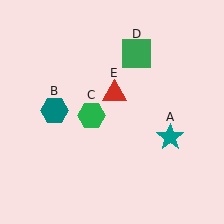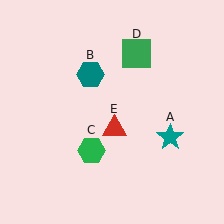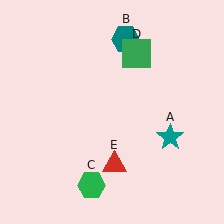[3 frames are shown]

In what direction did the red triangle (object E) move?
The red triangle (object E) moved down.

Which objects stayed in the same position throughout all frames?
Teal star (object A) and green square (object D) remained stationary.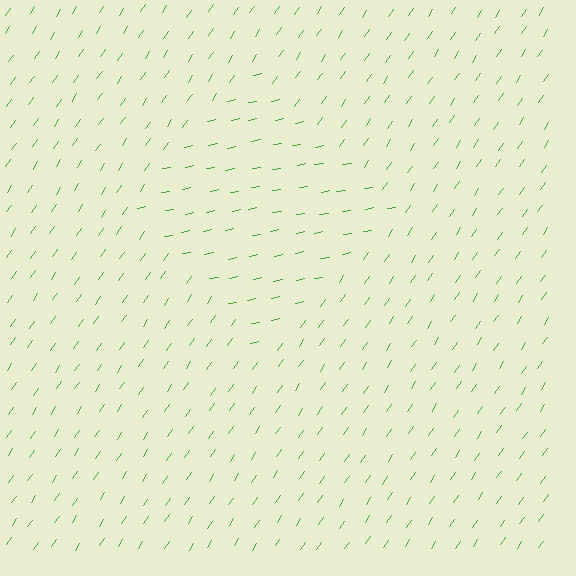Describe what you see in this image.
The image is filled with small green line segments. A diamond region in the image has lines oriented differently from the surrounding lines, creating a visible texture boundary.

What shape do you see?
I see a diamond.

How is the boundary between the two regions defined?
The boundary is defined purely by a change in line orientation (approximately 45 degrees difference). All lines are the same color and thickness.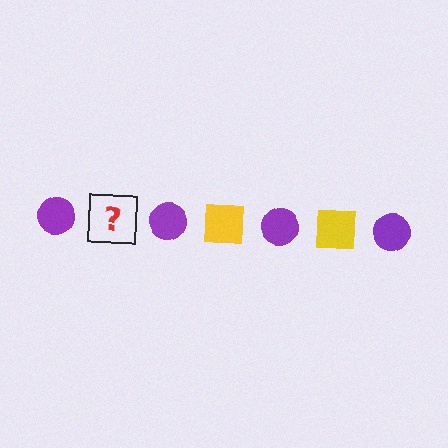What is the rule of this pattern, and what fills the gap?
The rule is that the pattern alternates between purple circle and yellow square. The gap should be filled with a yellow square.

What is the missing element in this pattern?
The missing element is a yellow square.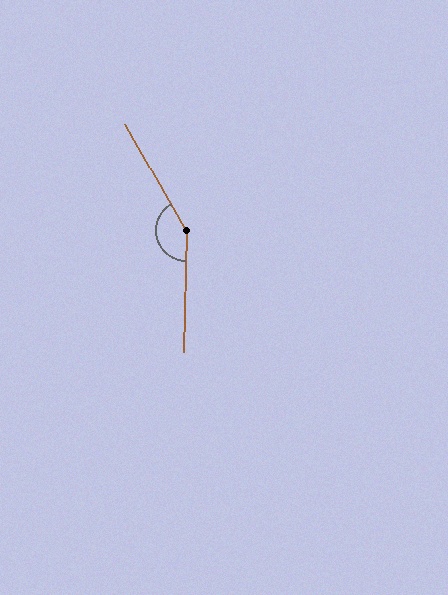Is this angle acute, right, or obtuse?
It is obtuse.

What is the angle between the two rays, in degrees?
Approximately 149 degrees.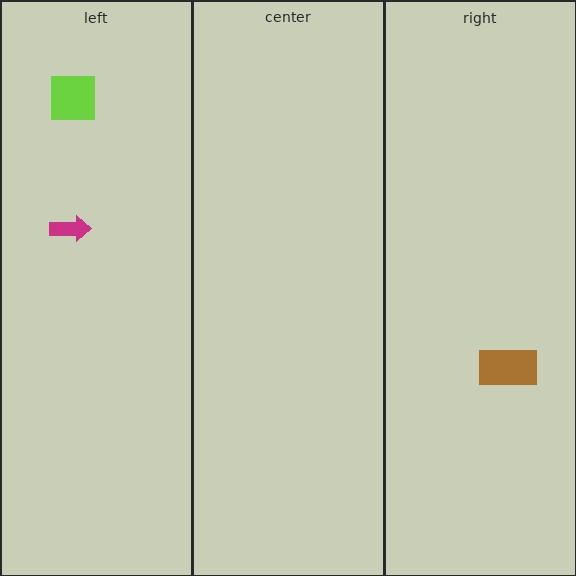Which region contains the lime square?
The left region.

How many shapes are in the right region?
1.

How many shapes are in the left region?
2.